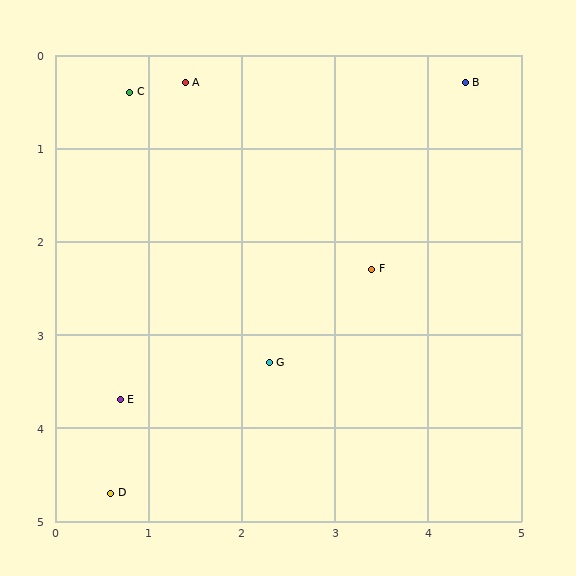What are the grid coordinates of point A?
Point A is at approximately (1.4, 0.3).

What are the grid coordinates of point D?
Point D is at approximately (0.6, 4.7).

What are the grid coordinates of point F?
Point F is at approximately (3.4, 2.3).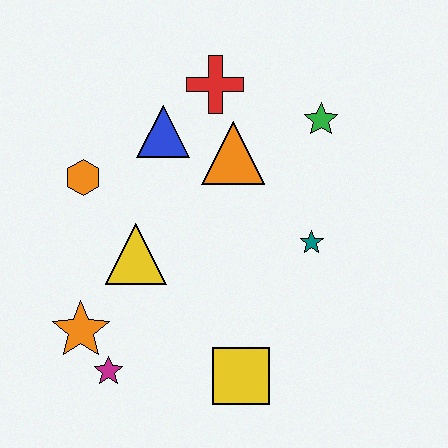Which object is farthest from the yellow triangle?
The green star is farthest from the yellow triangle.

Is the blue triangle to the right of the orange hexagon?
Yes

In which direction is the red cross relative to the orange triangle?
The red cross is above the orange triangle.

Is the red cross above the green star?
Yes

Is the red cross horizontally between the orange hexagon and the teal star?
Yes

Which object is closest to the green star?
The orange triangle is closest to the green star.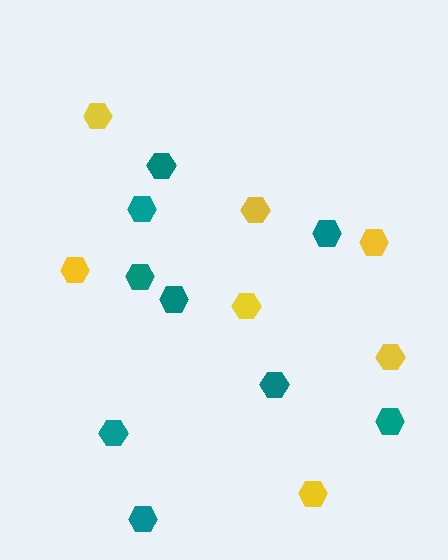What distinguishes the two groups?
There are 2 groups: one group of yellow hexagons (7) and one group of teal hexagons (9).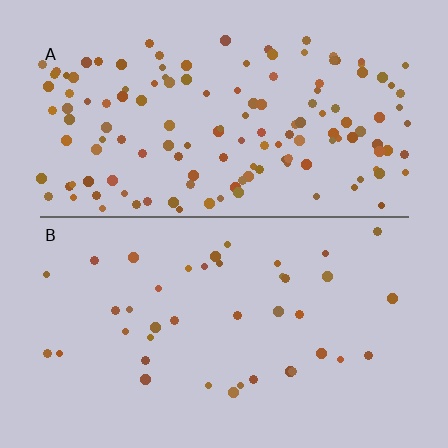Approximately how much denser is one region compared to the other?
Approximately 3.5× — region A over region B.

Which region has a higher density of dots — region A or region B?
A (the top).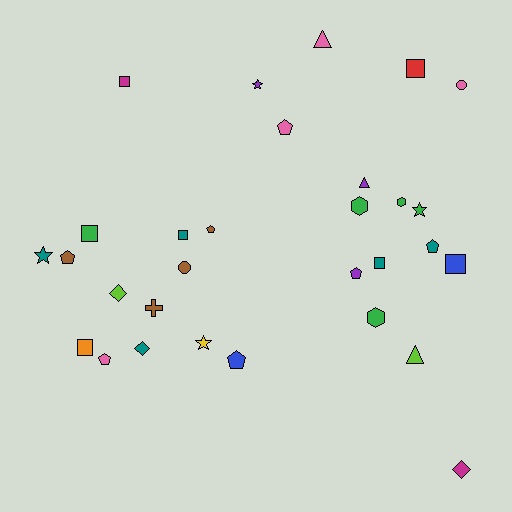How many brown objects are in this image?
There are 4 brown objects.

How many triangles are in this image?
There are 3 triangles.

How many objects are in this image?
There are 30 objects.